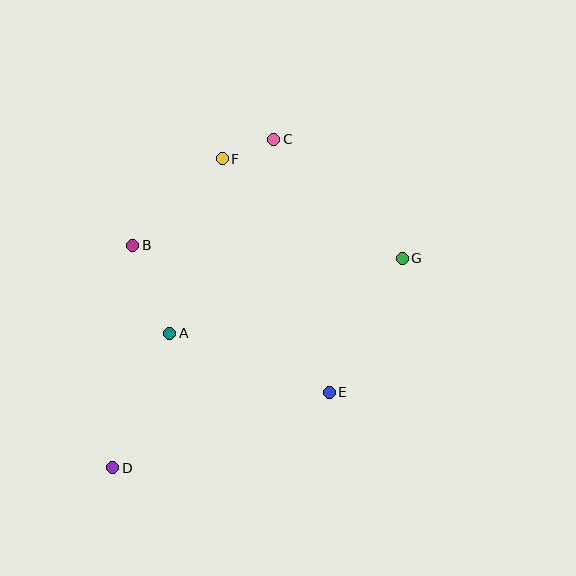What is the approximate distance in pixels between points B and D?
The distance between B and D is approximately 223 pixels.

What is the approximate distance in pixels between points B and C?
The distance between B and C is approximately 176 pixels.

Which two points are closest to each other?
Points C and F are closest to each other.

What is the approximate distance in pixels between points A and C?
The distance between A and C is approximately 220 pixels.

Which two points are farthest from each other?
Points C and D are farthest from each other.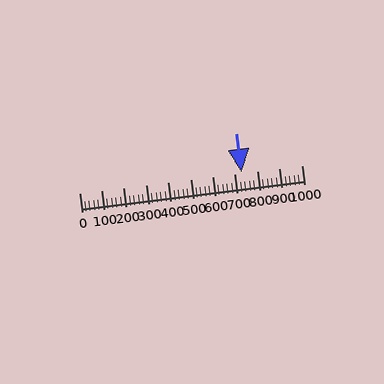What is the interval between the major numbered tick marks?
The major tick marks are spaced 100 units apart.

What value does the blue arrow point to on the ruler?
The blue arrow points to approximately 732.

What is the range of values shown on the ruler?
The ruler shows values from 0 to 1000.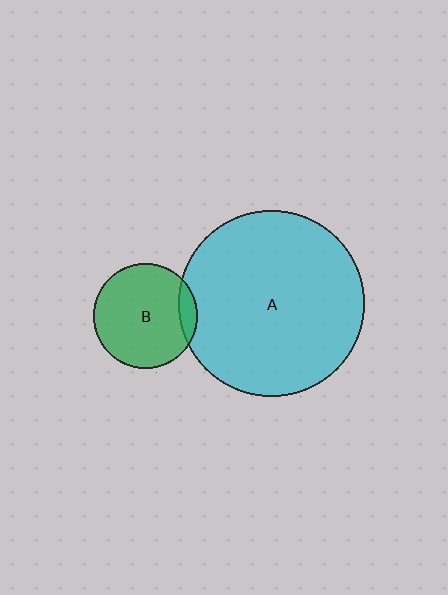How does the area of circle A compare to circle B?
Approximately 3.2 times.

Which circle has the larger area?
Circle A (cyan).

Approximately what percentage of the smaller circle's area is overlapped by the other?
Approximately 10%.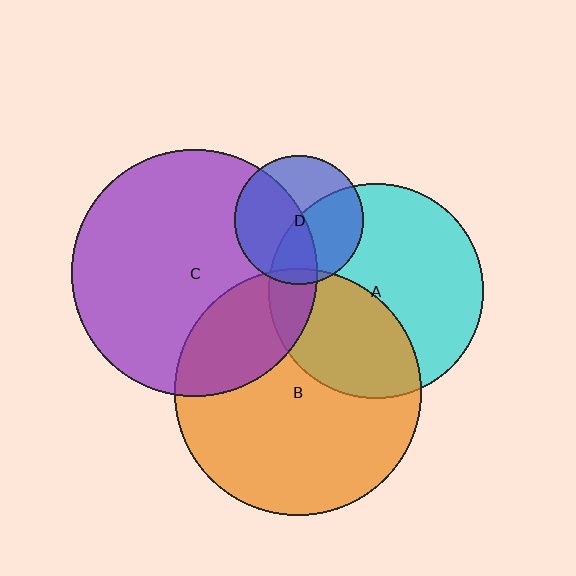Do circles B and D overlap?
Yes.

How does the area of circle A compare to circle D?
Approximately 2.8 times.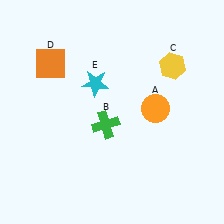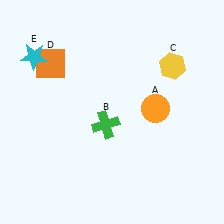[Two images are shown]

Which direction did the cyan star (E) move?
The cyan star (E) moved left.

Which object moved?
The cyan star (E) moved left.